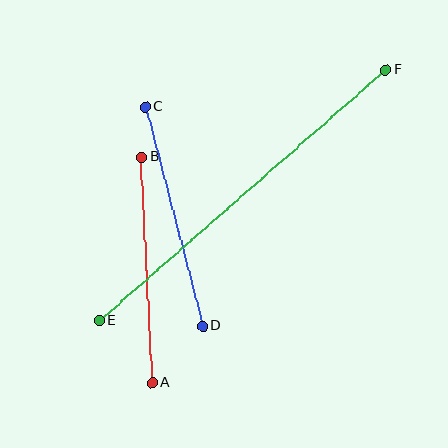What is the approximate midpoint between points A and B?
The midpoint is at approximately (147, 270) pixels.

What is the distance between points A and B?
The distance is approximately 226 pixels.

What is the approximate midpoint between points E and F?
The midpoint is at approximately (242, 195) pixels.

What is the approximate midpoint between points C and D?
The midpoint is at approximately (174, 216) pixels.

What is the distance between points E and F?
The distance is approximately 381 pixels.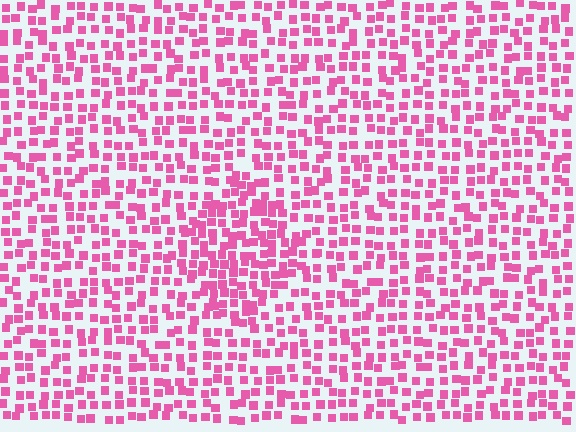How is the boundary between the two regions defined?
The boundary is defined by a change in element density (approximately 1.6x ratio). All elements are the same color, size, and shape.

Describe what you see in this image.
The image contains small pink elements arranged at two different densities. A diamond-shaped region is visible where the elements are more densely packed than the surrounding area.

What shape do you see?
I see a diamond.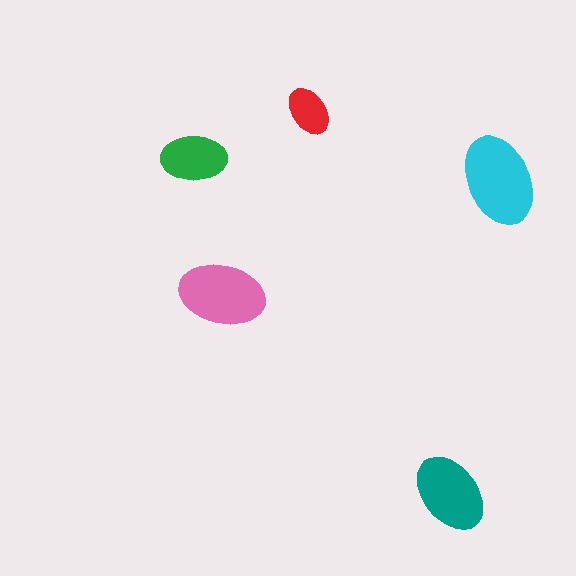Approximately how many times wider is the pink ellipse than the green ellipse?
About 1.5 times wider.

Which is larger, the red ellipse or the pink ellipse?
The pink one.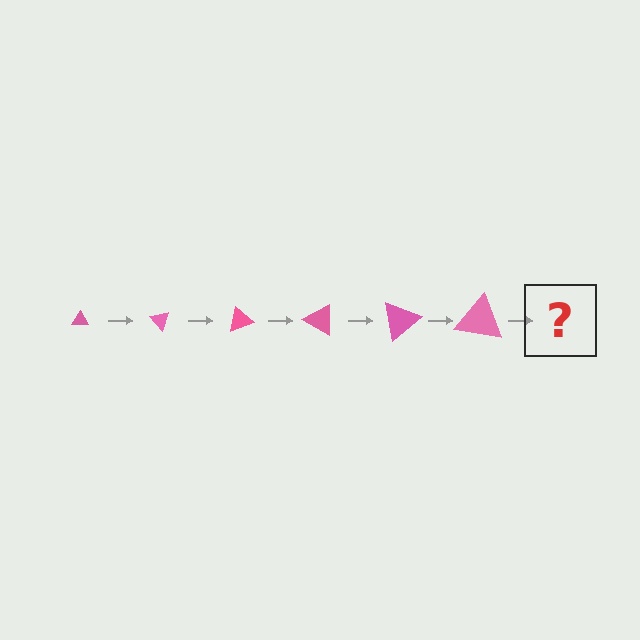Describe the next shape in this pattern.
It should be a triangle, larger than the previous one and rotated 300 degrees from the start.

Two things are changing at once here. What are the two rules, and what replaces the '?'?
The two rules are that the triangle grows larger each step and it rotates 50 degrees each step. The '?' should be a triangle, larger than the previous one and rotated 300 degrees from the start.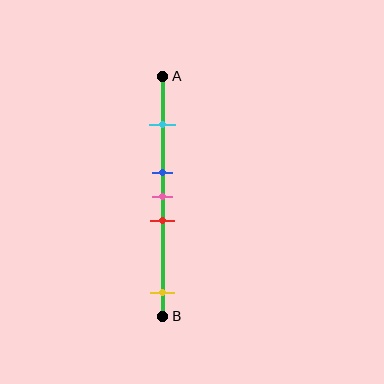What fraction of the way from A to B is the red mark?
The red mark is approximately 60% (0.6) of the way from A to B.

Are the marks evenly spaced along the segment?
No, the marks are not evenly spaced.